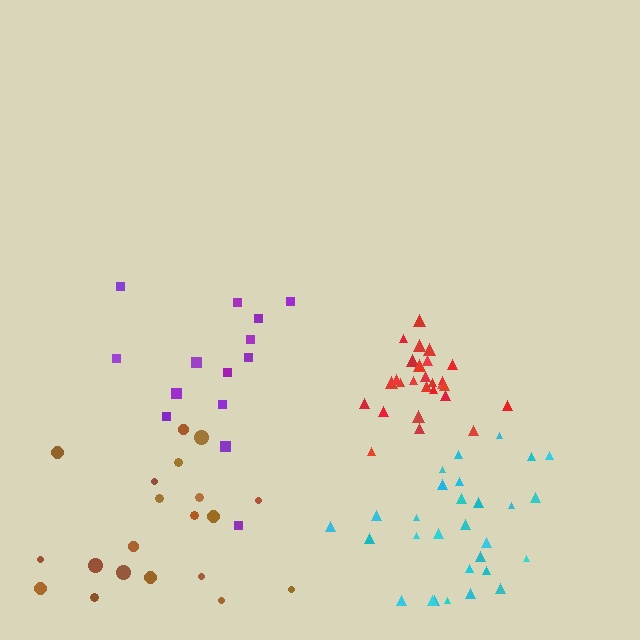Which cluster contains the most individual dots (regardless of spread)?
Cyan (29).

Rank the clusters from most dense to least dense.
red, cyan, brown, purple.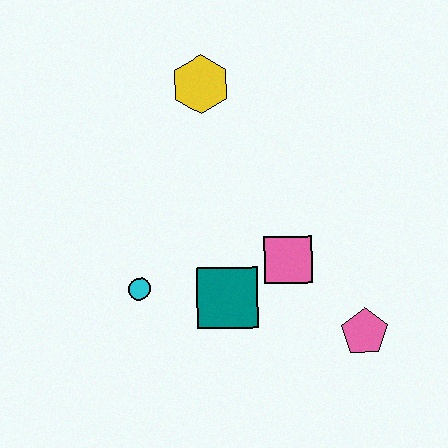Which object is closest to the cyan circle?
The teal square is closest to the cyan circle.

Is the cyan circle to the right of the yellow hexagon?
No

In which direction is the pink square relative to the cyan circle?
The pink square is to the right of the cyan circle.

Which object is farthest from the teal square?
The yellow hexagon is farthest from the teal square.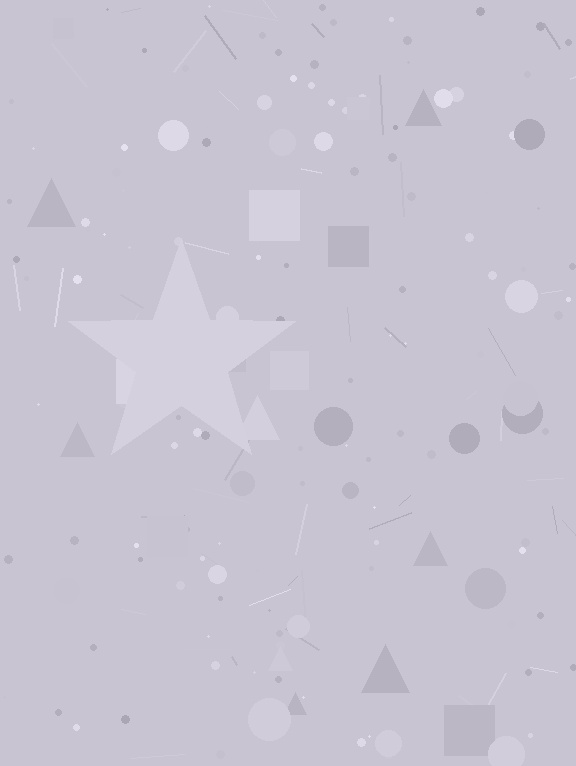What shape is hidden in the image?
A star is hidden in the image.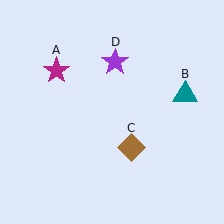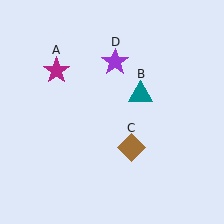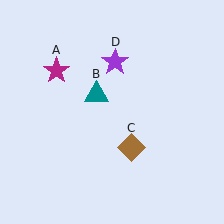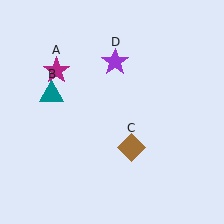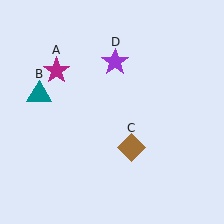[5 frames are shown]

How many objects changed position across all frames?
1 object changed position: teal triangle (object B).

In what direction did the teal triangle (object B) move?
The teal triangle (object B) moved left.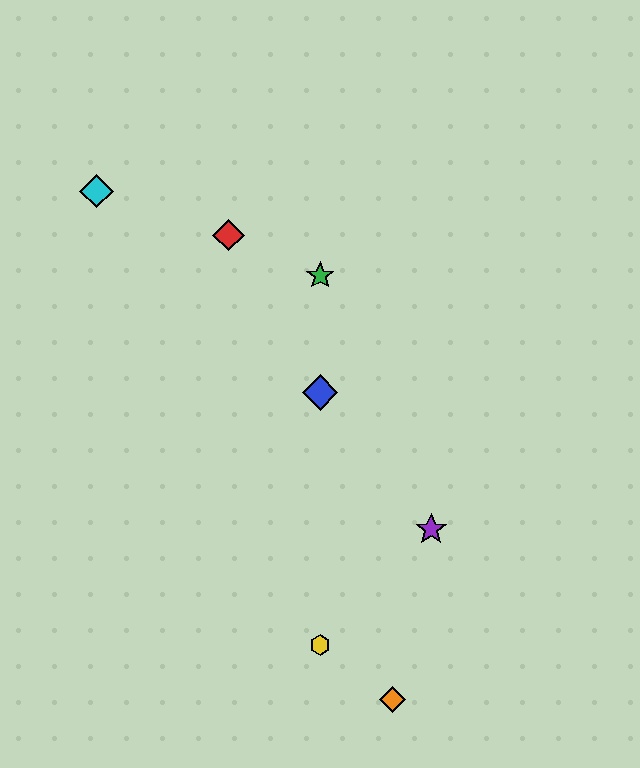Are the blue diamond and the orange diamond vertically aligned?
No, the blue diamond is at x≈320 and the orange diamond is at x≈392.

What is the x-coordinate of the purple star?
The purple star is at x≈431.